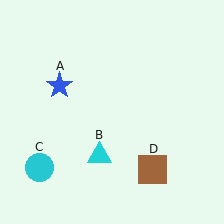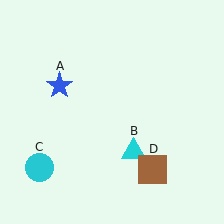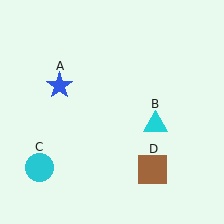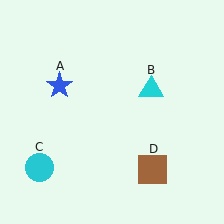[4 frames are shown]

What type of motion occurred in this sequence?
The cyan triangle (object B) rotated counterclockwise around the center of the scene.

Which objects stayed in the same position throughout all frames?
Blue star (object A) and cyan circle (object C) and brown square (object D) remained stationary.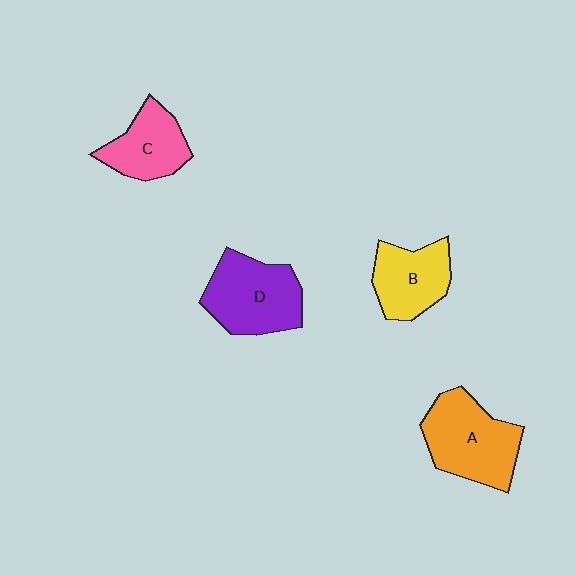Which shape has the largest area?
Shape A (orange).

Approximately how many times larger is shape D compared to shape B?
Approximately 1.3 times.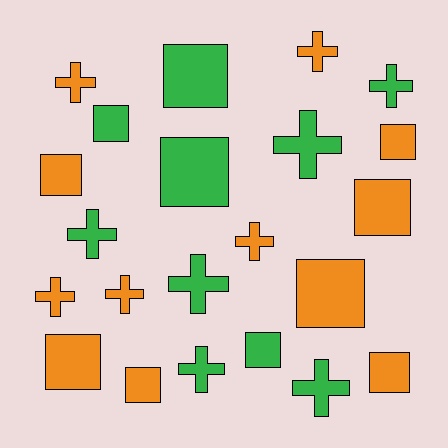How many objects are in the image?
There are 22 objects.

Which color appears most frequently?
Orange, with 12 objects.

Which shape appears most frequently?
Cross, with 11 objects.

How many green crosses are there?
There are 6 green crosses.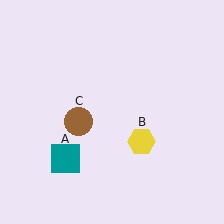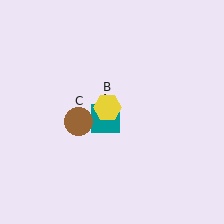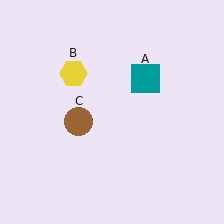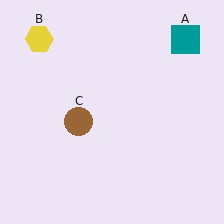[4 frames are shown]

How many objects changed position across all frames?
2 objects changed position: teal square (object A), yellow hexagon (object B).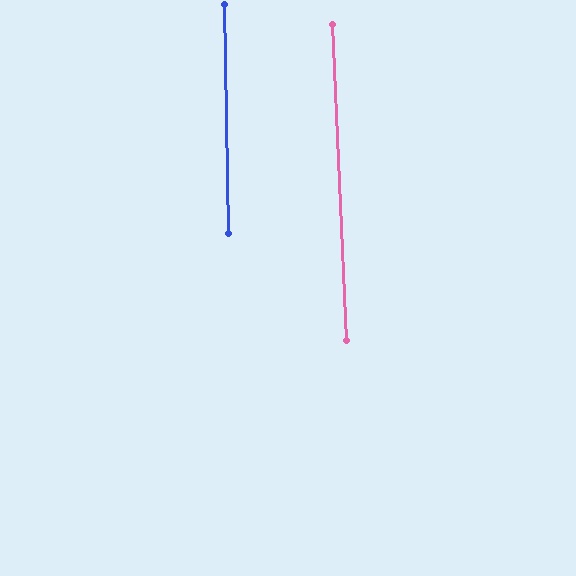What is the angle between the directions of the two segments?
Approximately 1 degree.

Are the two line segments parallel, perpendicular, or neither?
Parallel — their directions differ by only 1.5°.